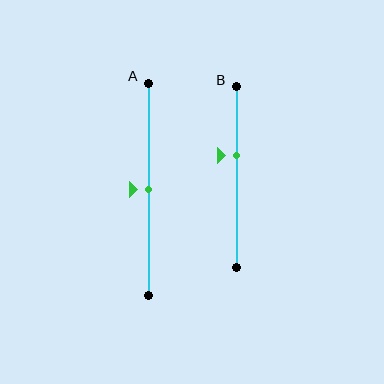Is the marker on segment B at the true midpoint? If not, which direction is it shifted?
No, the marker on segment B is shifted upward by about 12% of the segment length.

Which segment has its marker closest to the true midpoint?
Segment A has its marker closest to the true midpoint.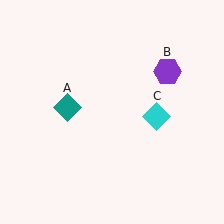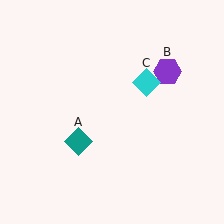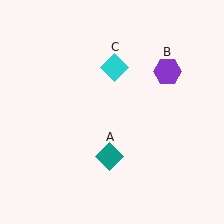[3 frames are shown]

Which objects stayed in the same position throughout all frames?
Purple hexagon (object B) remained stationary.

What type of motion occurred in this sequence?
The teal diamond (object A), cyan diamond (object C) rotated counterclockwise around the center of the scene.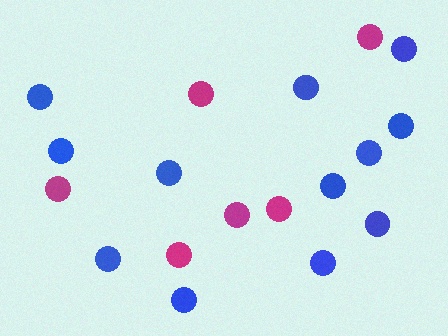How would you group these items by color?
There are 2 groups: one group of magenta circles (6) and one group of blue circles (12).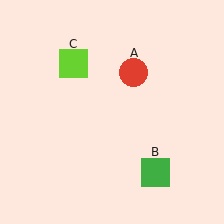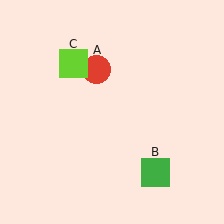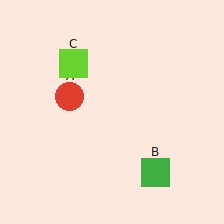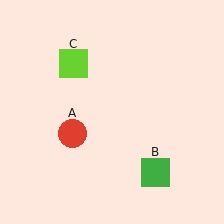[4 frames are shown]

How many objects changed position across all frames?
1 object changed position: red circle (object A).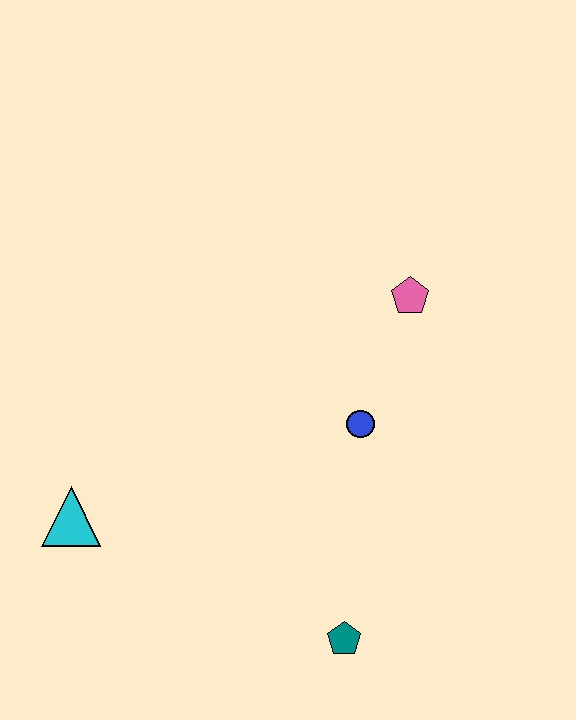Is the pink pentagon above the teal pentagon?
Yes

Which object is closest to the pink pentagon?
The blue circle is closest to the pink pentagon.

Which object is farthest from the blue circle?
The cyan triangle is farthest from the blue circle.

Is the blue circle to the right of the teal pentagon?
Yes